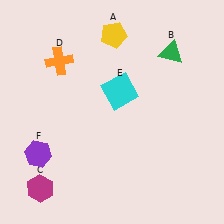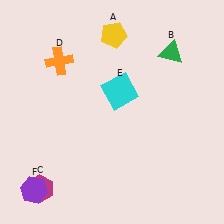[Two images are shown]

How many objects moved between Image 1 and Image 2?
1 object moved between the two images.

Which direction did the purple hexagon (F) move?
The purple hexagon (F) moved down.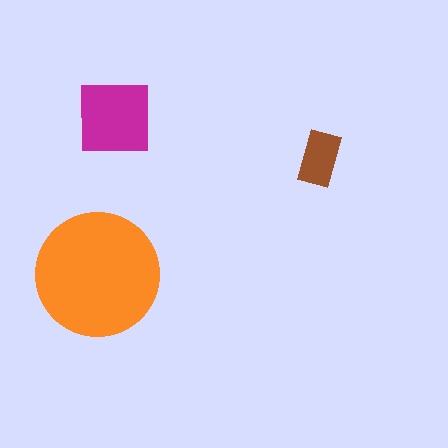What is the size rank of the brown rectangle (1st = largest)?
3rd.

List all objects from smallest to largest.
The brown rectangle, the magenta square, the orange circle.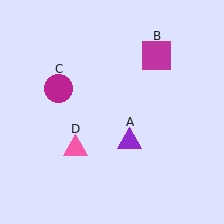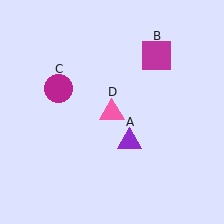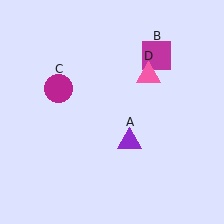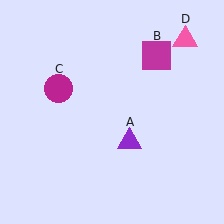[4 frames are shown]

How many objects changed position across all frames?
1 object changed position: pink triangle (object D).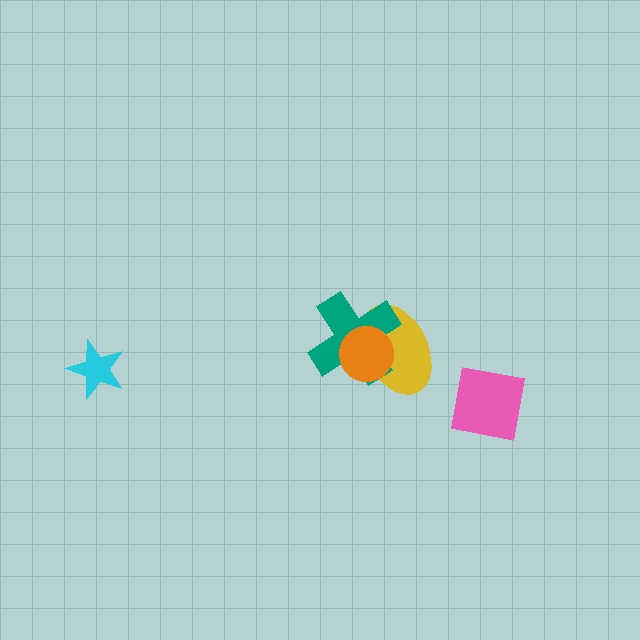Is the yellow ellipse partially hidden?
Yes, it is partially covered by another shape.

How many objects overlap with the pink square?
0 objects overlap with the pink square.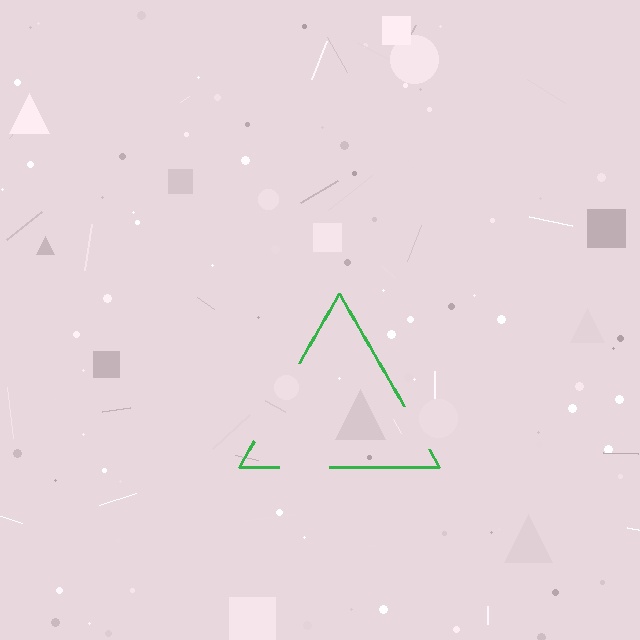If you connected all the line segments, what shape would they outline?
They would outline a triangle.